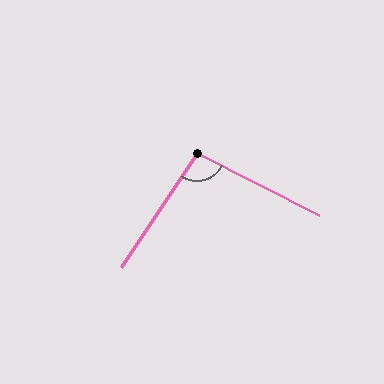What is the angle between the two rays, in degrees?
Approximately 97 degrees.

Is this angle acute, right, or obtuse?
It is obtuse.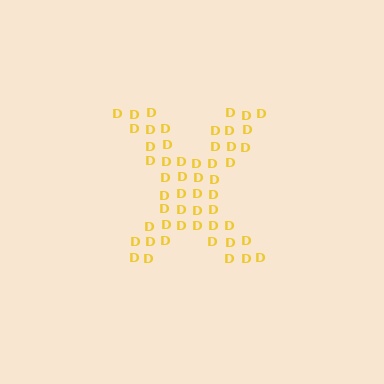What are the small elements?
The small elements are letter D's.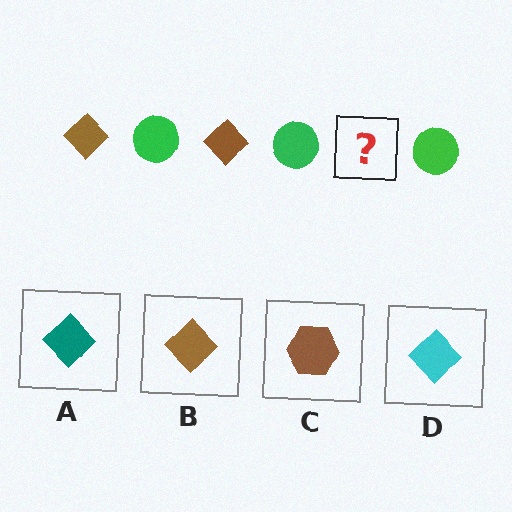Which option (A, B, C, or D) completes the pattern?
B.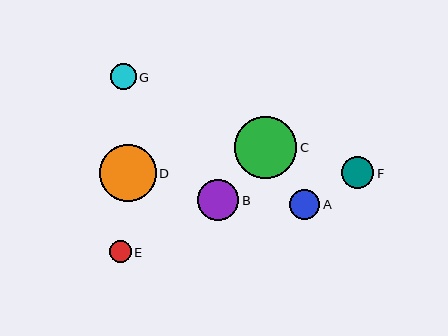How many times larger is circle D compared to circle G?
Circle D is approximately 2.2 times the size of circle G.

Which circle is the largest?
Circle C is the largest with a size of approximately 62 pixels.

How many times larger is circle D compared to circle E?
Circle D is approximately 2.6 times the size of circle E.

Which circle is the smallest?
Circle E is the smallest with a size of approximately 22 pixels.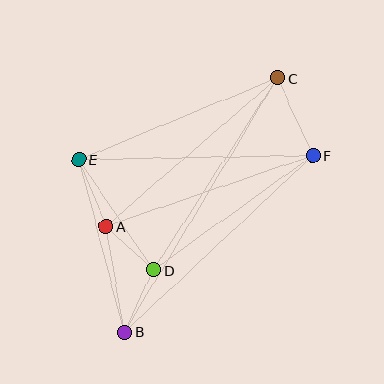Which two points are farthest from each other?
Points B and C are farthest from each other.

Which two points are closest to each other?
Points A and D are closest to each other.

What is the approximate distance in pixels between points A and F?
The distance between A and F is approximately 219 pixels.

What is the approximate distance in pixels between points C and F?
The distance between C and F is approximately 85 pixels.